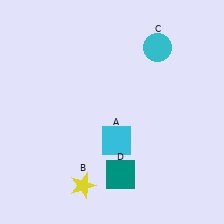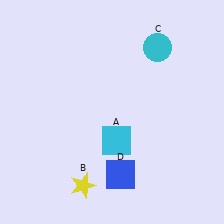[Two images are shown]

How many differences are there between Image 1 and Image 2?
There is 1 difference between the two images.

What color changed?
The square (D) changed from teal in Image 1 to blue in Image 2.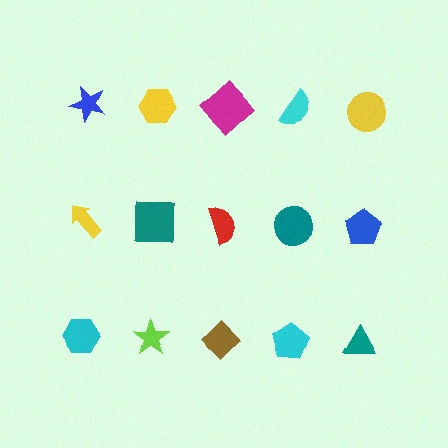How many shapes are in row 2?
5 shapes.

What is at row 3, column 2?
A lime star.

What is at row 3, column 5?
A teal triangle.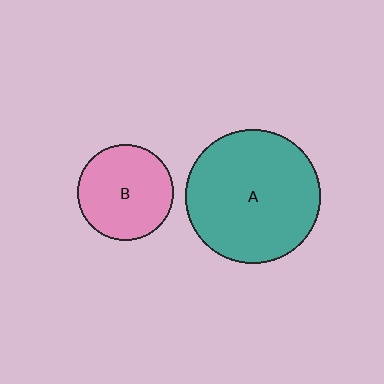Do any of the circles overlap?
No, none of the circles overlap.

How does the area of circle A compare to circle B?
Approximately 2.0 times.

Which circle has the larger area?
Circle A (teal).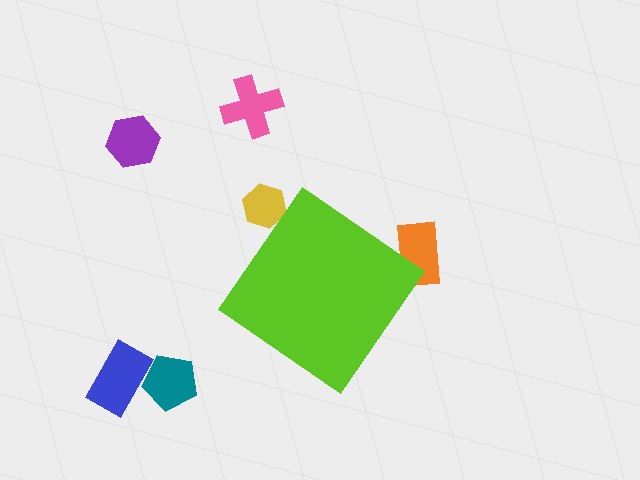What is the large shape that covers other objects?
A lime diamond.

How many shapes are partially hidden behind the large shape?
2 shapes are partially hidden.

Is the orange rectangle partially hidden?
Yes, the orange rectangle is partially hidden behind the lime diamond.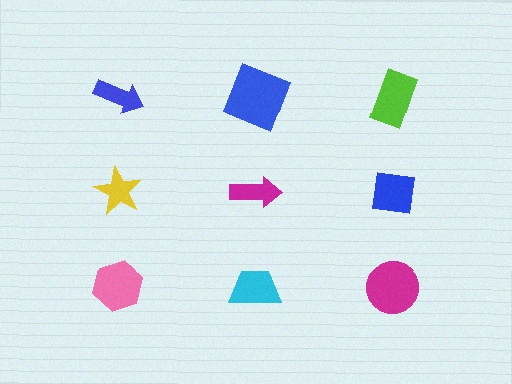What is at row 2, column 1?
A yellow star.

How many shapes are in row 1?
3 shapes.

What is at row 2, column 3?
A blue square.